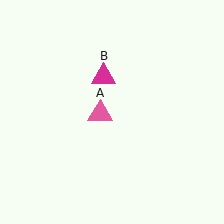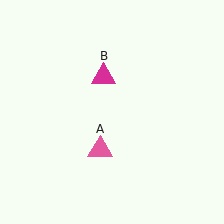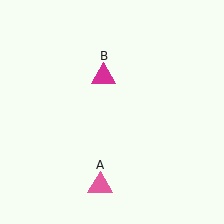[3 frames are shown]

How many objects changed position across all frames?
1 object changed position: pink triangle (object A).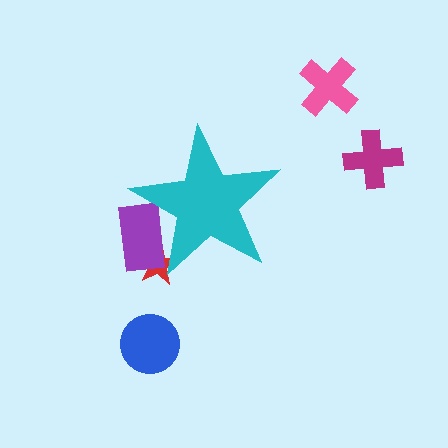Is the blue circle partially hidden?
No, the blue circle is fully visible.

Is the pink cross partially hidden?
No, the pink cross is fully visible.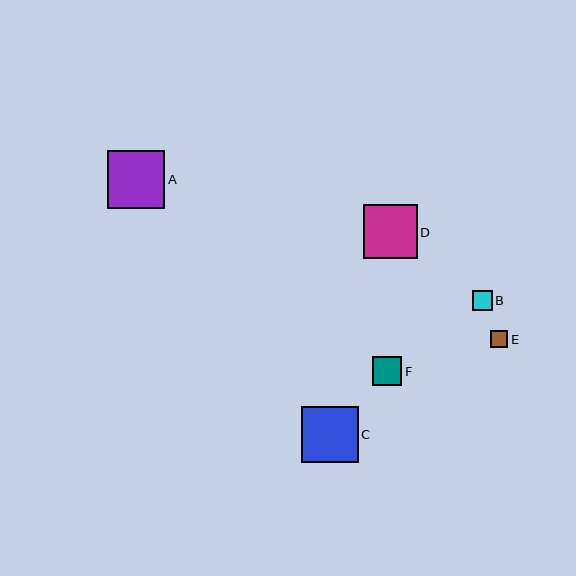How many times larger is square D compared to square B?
Square D is approximately 2.7 times the size of square B.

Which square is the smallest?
Square E is the smallest with a size of approximately 17 pixels.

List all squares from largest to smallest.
From largest to smallest: A, C, D, F, B, E.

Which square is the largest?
Square A is the largest with a size of approximately 57 pixels.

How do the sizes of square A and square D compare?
Square A and square D are approximately the same size.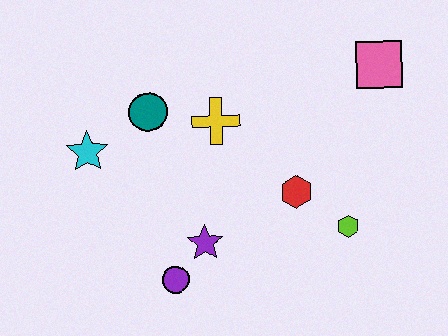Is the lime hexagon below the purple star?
No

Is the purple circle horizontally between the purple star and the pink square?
No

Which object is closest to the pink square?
The red hexagon is closest to the pink square.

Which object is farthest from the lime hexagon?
The cyan star is farthest from the lime hexagon.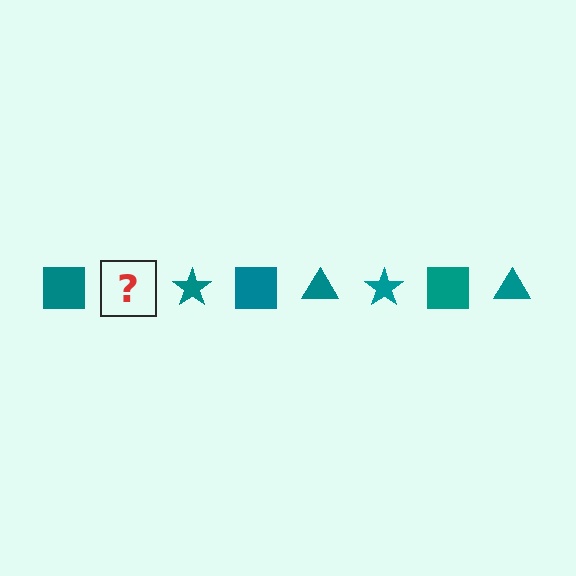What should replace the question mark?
The question mark should be replaced with a teal triangle.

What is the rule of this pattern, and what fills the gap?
The rule is that the pattern cycles through square, triangle, star shapes in teal. The gap should be filled with a teal triangle.